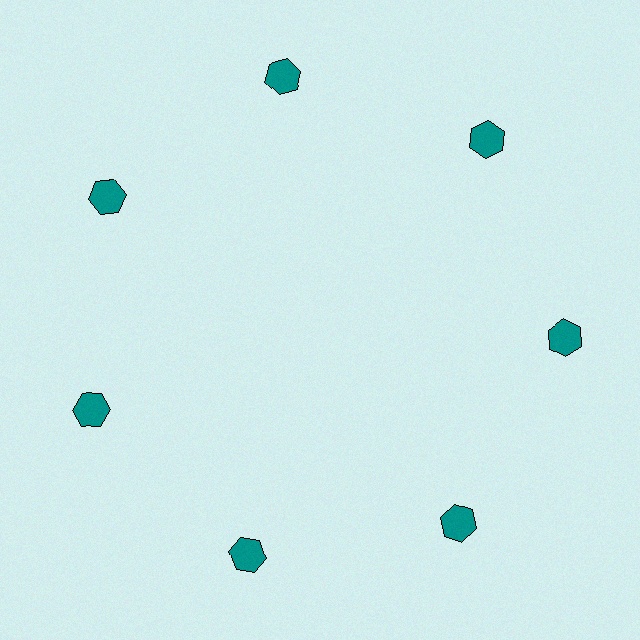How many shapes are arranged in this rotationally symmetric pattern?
There are 7 shapes, arranged in 7 groups of 1.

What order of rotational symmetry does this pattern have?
This pattern has 7-fold rotational symmetry.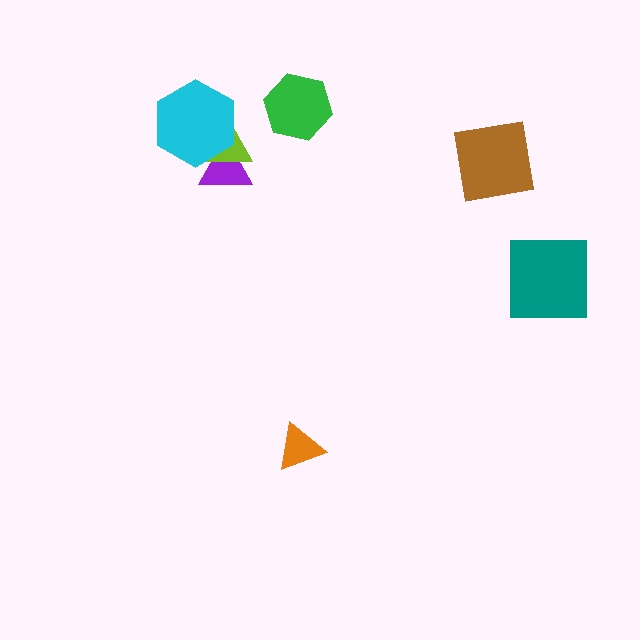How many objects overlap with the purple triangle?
2 objects overlap with the purple triangle.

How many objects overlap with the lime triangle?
2 objects overlap with the lime triangle.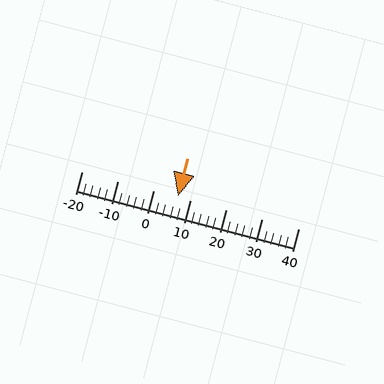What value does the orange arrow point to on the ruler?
The orange arrow points to approximately 7.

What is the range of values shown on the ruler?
The ruler shows values from -20 to 40.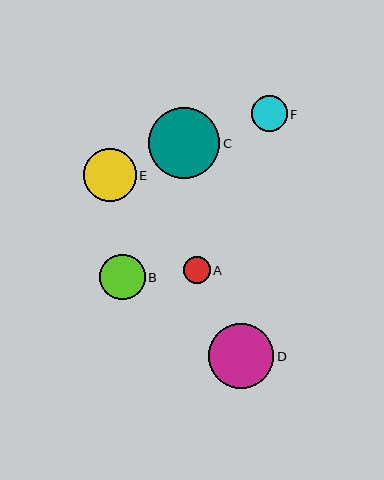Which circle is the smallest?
Circle A is the smallest with a size of approximately 27 pixels.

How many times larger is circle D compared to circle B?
Circle D is approximately 1.4 times the size of circle B.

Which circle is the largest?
Circle C is the largest with a size of approximately 71 pixels.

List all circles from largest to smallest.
From largest to smallest: C, D, E, B, F, A.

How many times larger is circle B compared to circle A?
Circle B is approximately 1.7 times the size of circle A.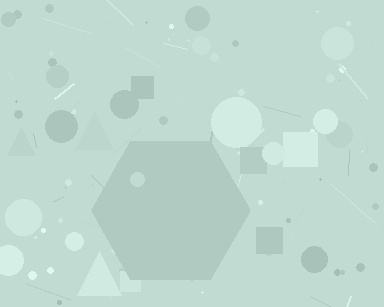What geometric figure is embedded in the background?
A hexagon is embedded in the background.